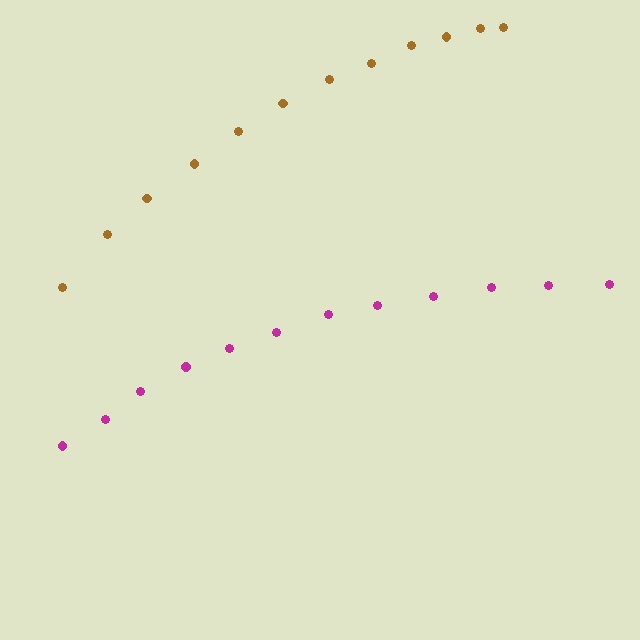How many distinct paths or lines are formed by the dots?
There are 2 distinct paths.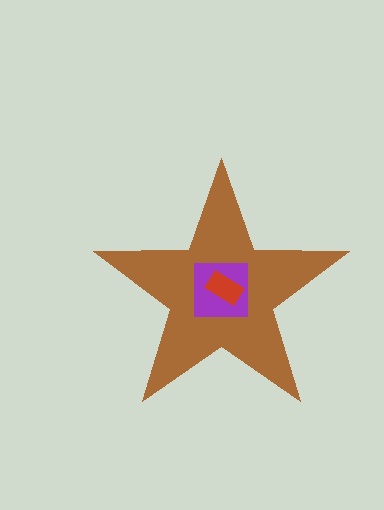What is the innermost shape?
The red rectangle.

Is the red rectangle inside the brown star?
Yes.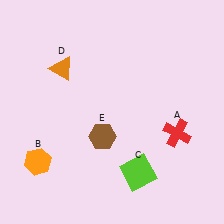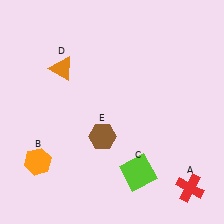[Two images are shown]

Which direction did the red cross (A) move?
The red cross (A) moved down.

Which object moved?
The red cross (A) moved down.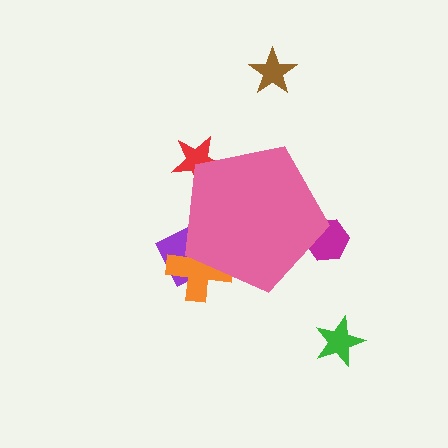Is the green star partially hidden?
No, the green star is fully visible.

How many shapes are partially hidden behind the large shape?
4 shapes are partially hidden.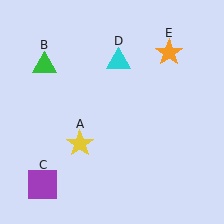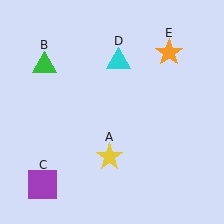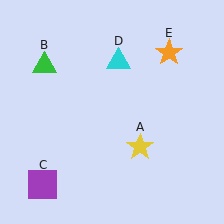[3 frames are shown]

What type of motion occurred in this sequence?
The yellow star (object A) rotated counterclockwise around the center of the scene.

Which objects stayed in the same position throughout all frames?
Green triangle (object B) and purple square (object C) and cyan triangle (object D) and orange star (object E) remained stationary.